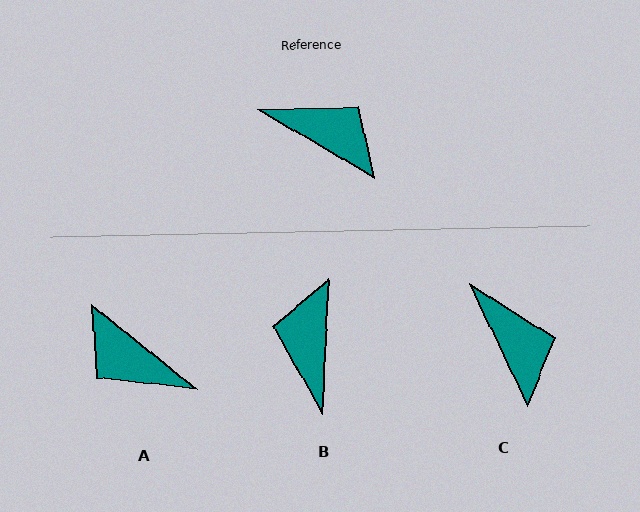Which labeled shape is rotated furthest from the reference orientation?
A, about 172 degrees away.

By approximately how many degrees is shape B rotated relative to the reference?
Approximately 118 degrees counter-clockwise.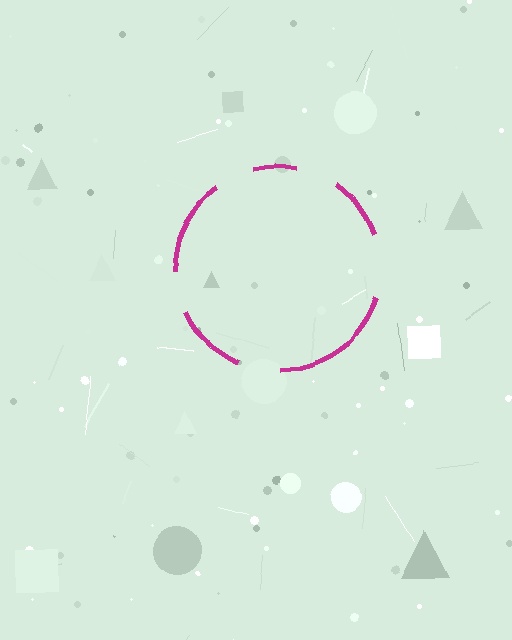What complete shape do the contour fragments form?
The contour fragments form a circle.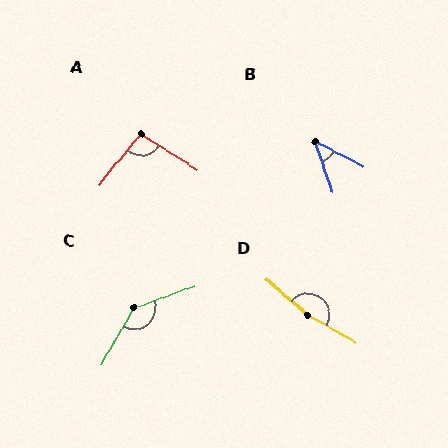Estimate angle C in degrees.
Approximately 140 degrees.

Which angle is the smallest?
B, at approximately 43 degrees.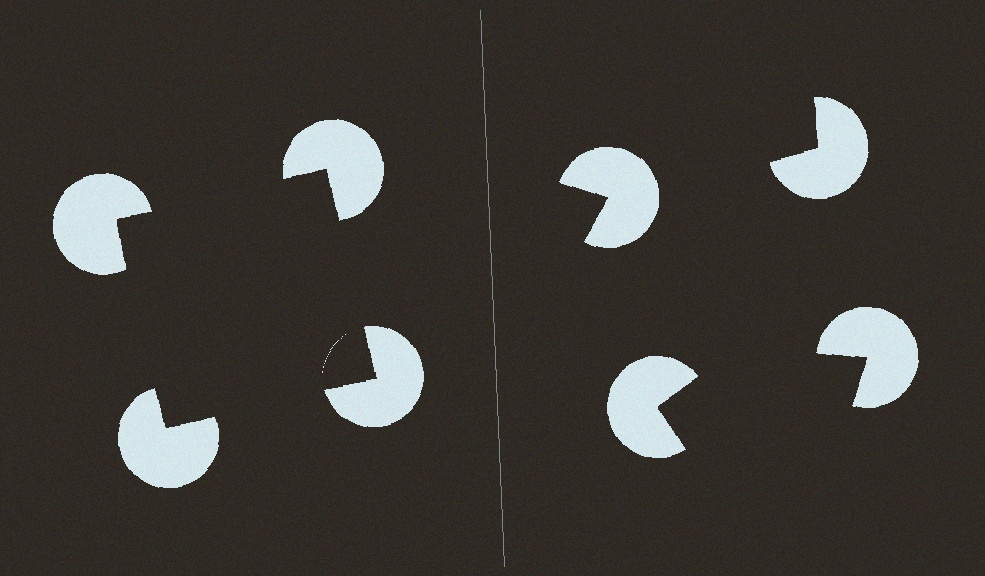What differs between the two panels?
The pac-man discs are positioned identically on both sides; only the wedge orientations differ. On the left they align to a square; on the right they are misaligned.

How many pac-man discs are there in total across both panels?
8 — 4 on each side.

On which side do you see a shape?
An illusory square appears on the left side. On the right side the wedge cuts are rotated, so no coherent shape forms.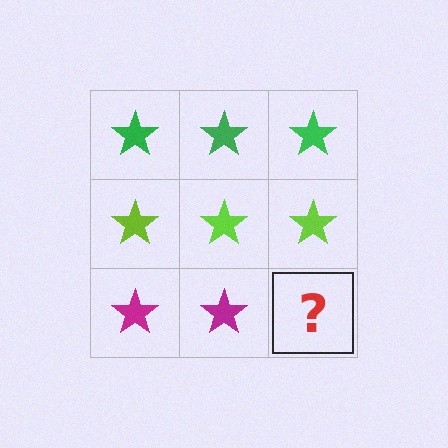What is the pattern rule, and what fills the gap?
The rule is that each row has a consistent color. The gap should be filled with a magenta star.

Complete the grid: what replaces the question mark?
The question mark should be replaced with a magenta star.